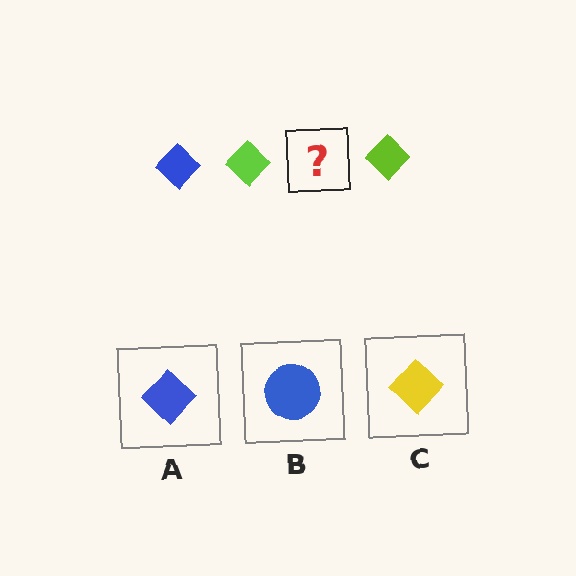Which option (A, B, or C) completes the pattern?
A.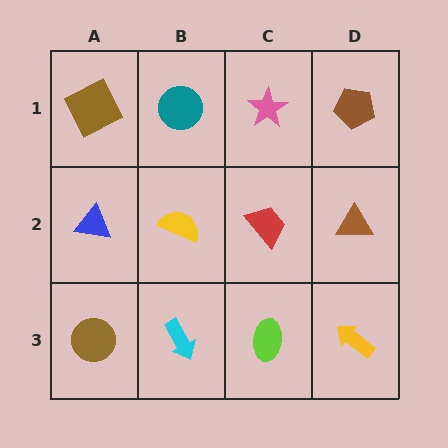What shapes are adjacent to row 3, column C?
A red trapezoid (row 2, column C), a cyan arrow (row 3, column B), a yellow arrow (row 3, column D).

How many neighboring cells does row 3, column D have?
2.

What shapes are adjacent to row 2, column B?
A teal circle (row 1, column B), a cyan arrow (row 3, column B), a blue triangle (row 2, column A), a red trapezoid (row 2, column C).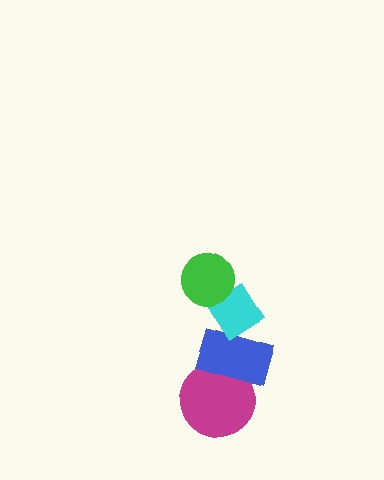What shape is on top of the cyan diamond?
The green circle is on top of the cyan diamond.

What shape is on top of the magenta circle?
The blue rectangle is on top of the magenta circle.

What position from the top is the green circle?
The green circle is 1st from the top.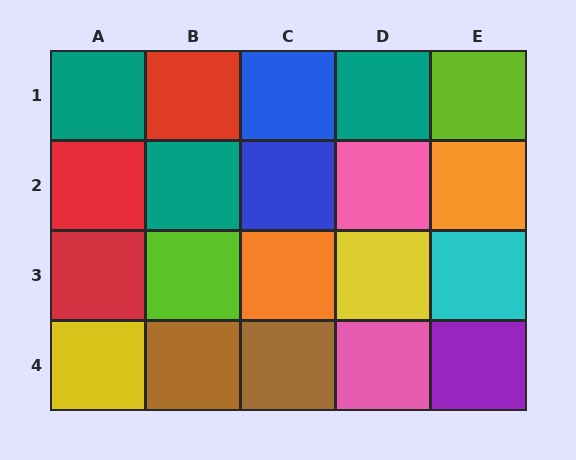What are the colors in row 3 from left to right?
Red, lime, orange, yellow, cyan.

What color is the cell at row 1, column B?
Red.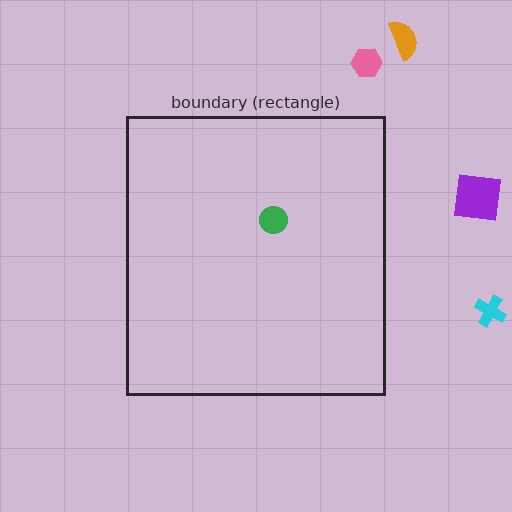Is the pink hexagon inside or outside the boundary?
Outside.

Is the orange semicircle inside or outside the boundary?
Outside.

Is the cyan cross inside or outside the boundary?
Outside.